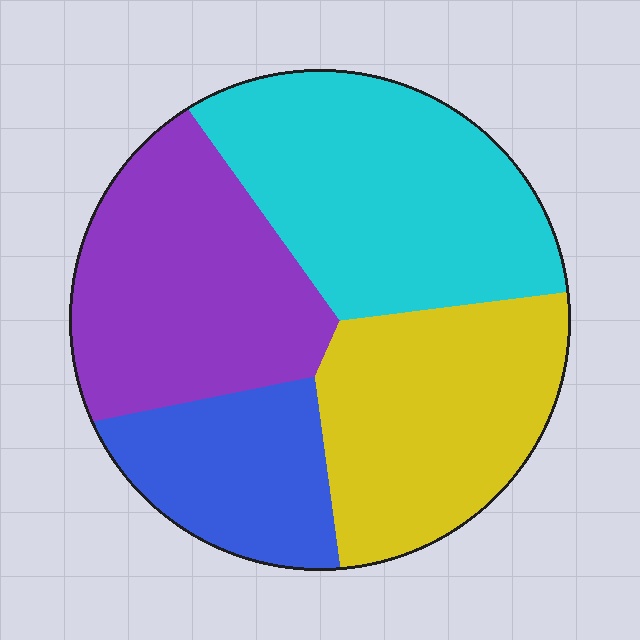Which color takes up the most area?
Cyan, at roughly 30%.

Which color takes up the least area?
Blue, at roughly 15%.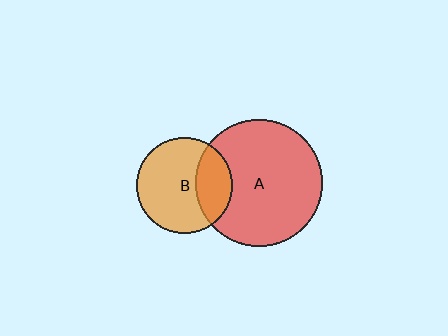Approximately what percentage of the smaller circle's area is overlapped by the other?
Approximately 30%.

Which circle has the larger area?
Circle A (red).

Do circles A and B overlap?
Yes.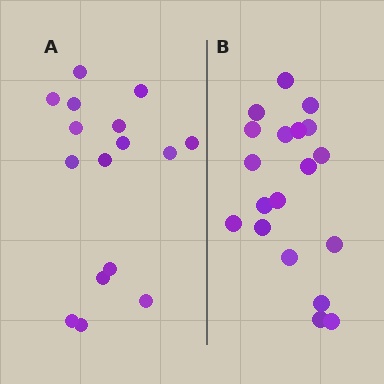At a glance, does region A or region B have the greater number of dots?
Region B (the right region) has more dots.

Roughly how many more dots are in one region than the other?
Region B has just a few more — roughly 2 or 3 more dots than region A.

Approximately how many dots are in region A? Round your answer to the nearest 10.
About 20 dots. (The exact count is 16, which rounds to 20.)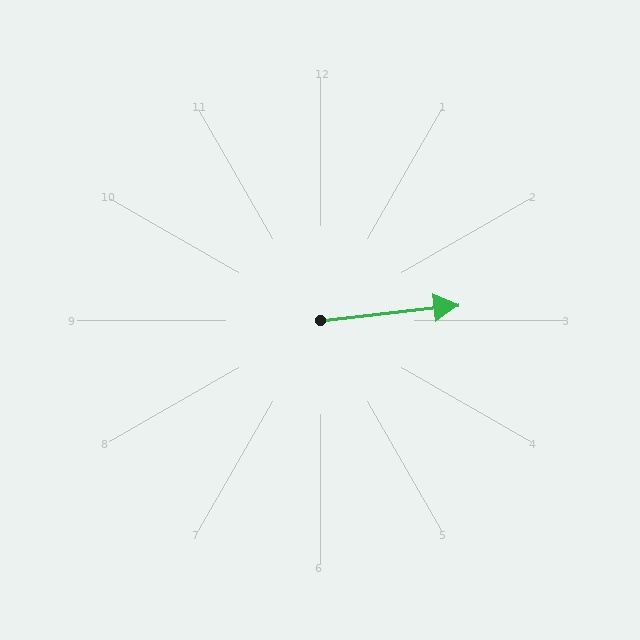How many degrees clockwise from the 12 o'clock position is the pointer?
Approximately 84 degrees.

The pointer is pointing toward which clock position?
Roughly 3 o'clock.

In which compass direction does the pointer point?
East.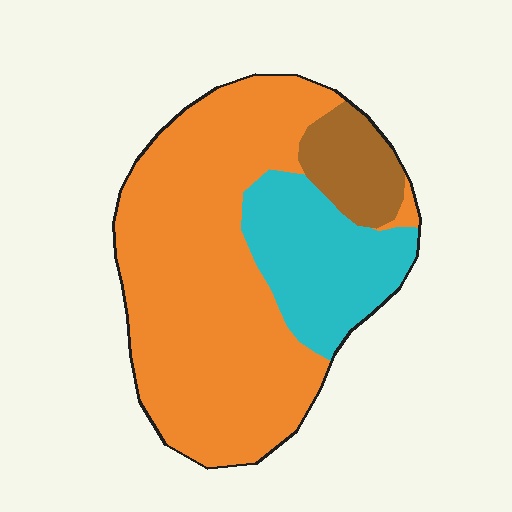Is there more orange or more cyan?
Orange.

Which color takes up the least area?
Brown, at roughly 10%.